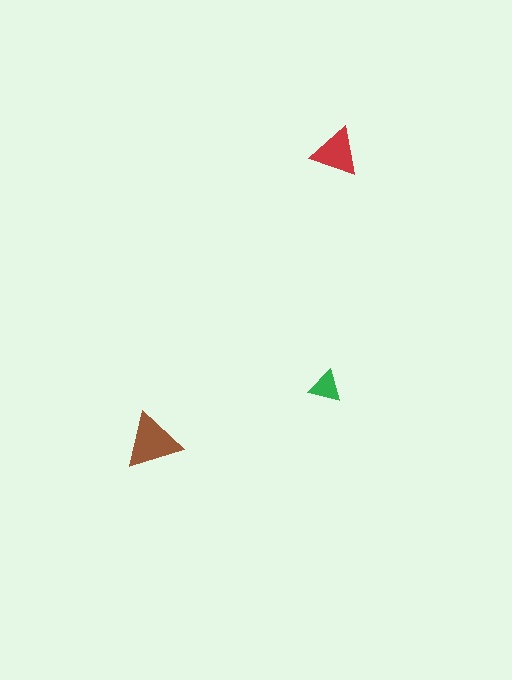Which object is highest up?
The red triangle is topmost.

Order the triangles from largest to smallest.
the brown one, the red one, the green one.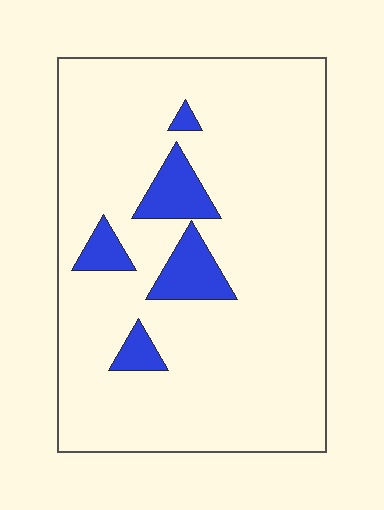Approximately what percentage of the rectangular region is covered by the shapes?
Approximately 10%.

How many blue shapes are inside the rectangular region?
5.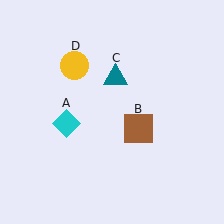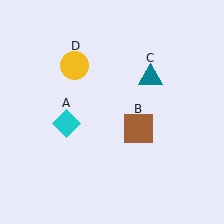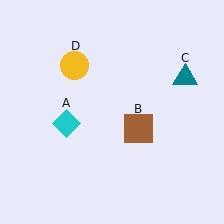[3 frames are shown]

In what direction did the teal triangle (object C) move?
The teal triangle (object C) moved right.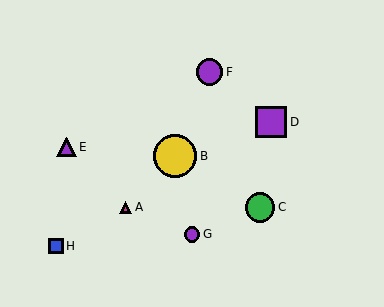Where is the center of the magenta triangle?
The center of the magenta triangle is at (125, 207).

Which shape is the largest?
The yellow circle (labeled B) is the largest.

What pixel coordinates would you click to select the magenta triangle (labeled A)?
Click at (125, 207) to select the magenta triangle A.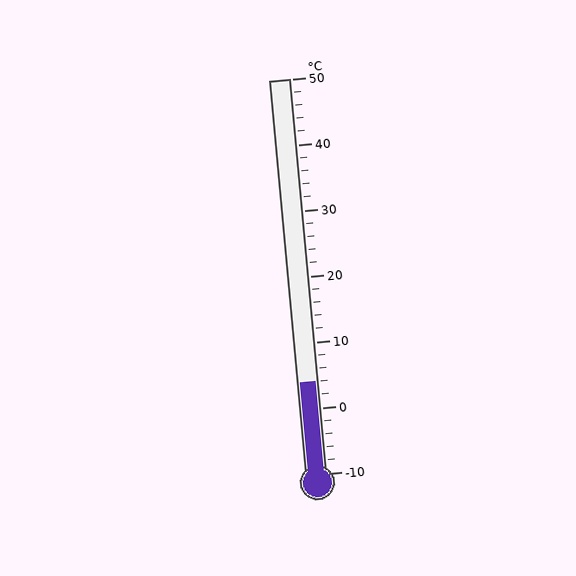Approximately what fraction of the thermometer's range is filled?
The thermometer is filled to approximately 25% of its range.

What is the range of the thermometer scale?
The thermometer scale ranges from -10°C to 50°C.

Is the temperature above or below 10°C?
The temperature is below 10°C.